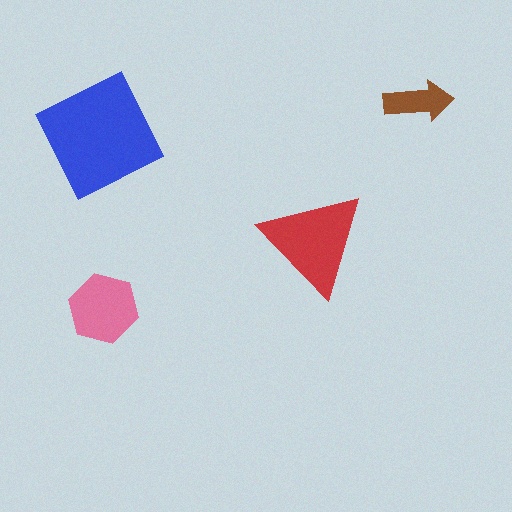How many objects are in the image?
There are 4 objects in the image.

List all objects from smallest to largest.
The brown arrow, the pink hexagon, the red triangle, the blue square.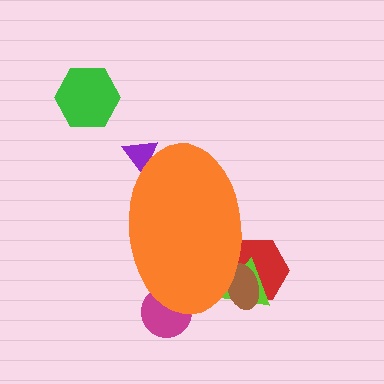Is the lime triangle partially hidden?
Yes, the lime triangle is partially hidden behind the orange ellipse.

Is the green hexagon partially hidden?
No, the green hexagon is fully visible.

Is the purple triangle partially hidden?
Yes, the purple triangle is partially hidden behind the orange ellipse.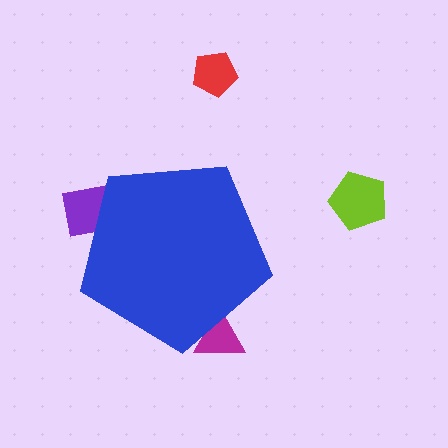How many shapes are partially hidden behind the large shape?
2 shapes are partially hidden.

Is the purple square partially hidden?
Yes, the purple square is partially hidden behind the blue pentagon.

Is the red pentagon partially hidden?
No, the red pentagon is fully visible.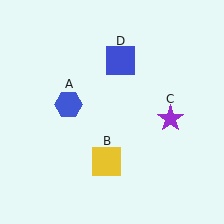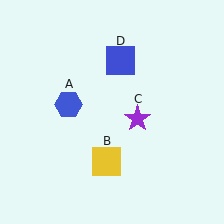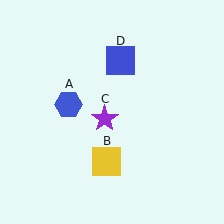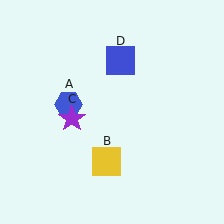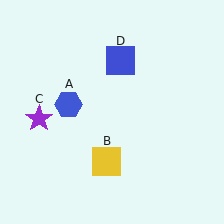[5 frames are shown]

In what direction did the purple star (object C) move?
The purple star (object C) moved left.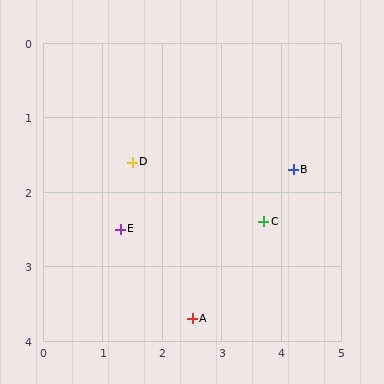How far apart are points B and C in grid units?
Points B and C are about 0.9 grid units apart.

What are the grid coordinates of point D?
Point D is at approximately (1.5, 1.6).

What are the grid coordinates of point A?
Point A is at approximately (2.5, 3.7).